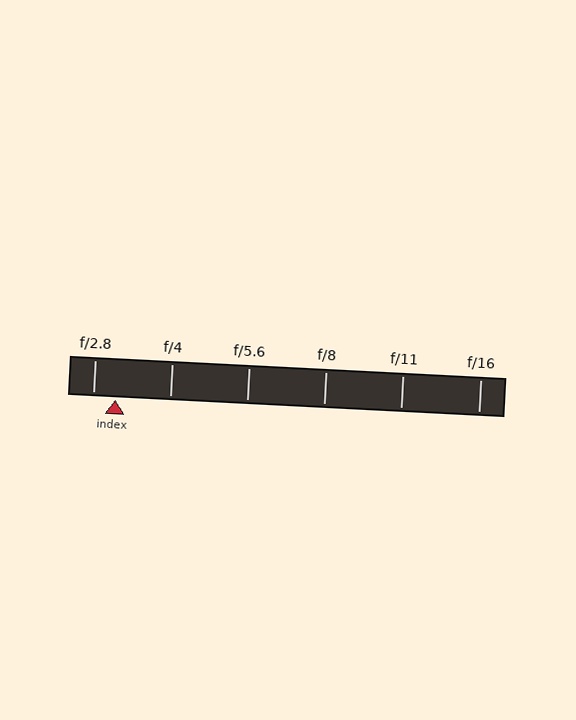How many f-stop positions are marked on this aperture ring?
There are 6 f-stop positions marked.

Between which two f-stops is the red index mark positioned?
The index mark is between f/2.8 and f/4.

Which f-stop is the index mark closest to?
The index mark is closest to f/2.8.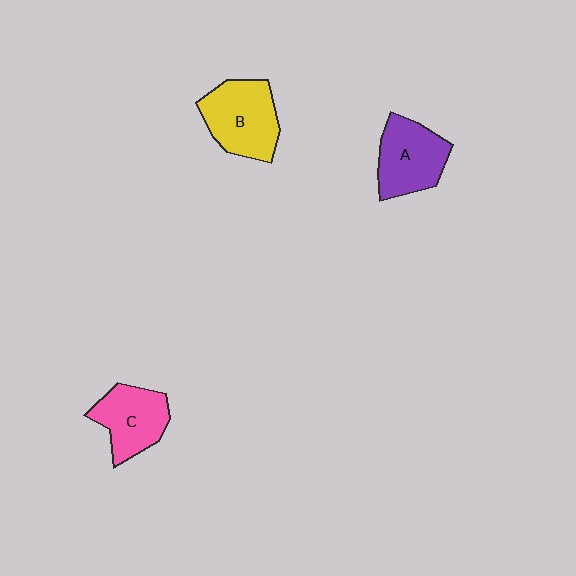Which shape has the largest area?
Shape B (yellow).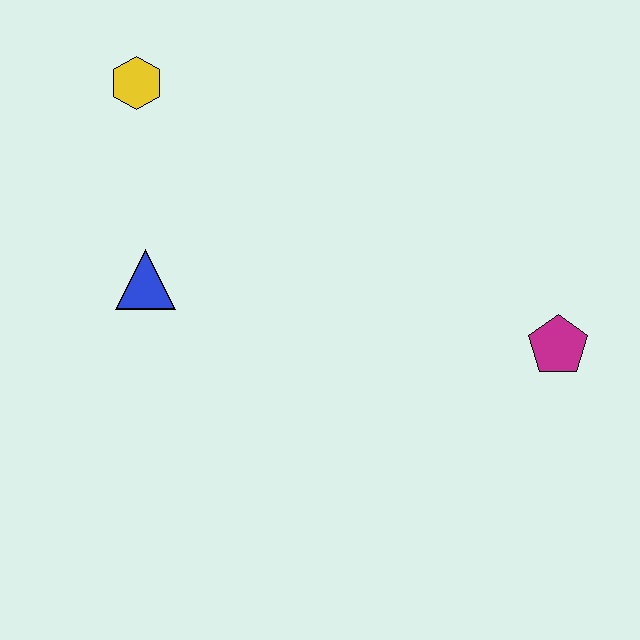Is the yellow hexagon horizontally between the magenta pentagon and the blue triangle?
No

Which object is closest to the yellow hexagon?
The blue triangle is closest to the yellow hexagon.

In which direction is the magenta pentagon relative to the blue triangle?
The magenta pentagon is to the right of the blue triangle.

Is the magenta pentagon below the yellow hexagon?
Yes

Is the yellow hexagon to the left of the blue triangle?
Yes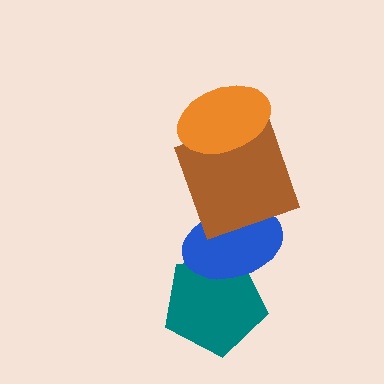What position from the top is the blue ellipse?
The blue ellipse is 3rd from the top.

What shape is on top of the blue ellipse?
The brown square is on top of the blue ellipse.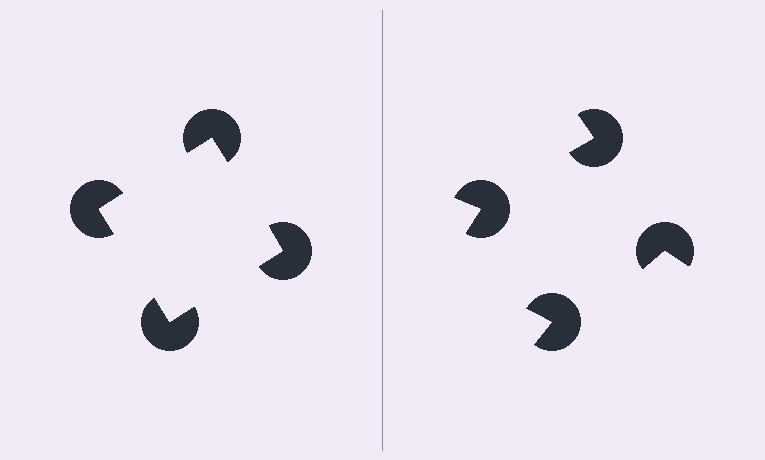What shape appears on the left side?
An illusory square.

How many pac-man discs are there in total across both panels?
8 — 4 on each side.